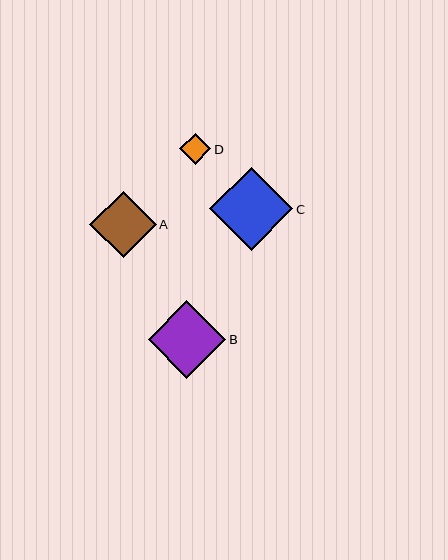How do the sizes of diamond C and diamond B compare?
Diamond C and diamond B are approximately the same size.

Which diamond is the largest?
Diamond C is the largest with a size of approximately 83 pixels.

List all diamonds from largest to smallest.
From largest to smallest: C, B, A, D.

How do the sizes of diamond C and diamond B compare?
Diamond C and diamond B are approximately the same size.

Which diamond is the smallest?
Diamond D is the smallest with a size of approximately 31 pixels.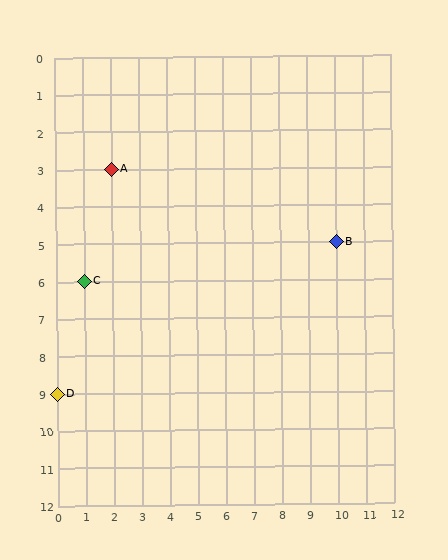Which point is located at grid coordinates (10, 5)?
Point B is at (10, 5).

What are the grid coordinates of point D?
Point D is at grid coordinates (0, 9).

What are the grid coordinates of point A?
Point A is at grid coordinates (2, 3).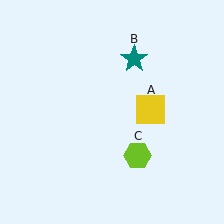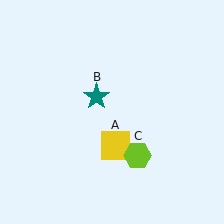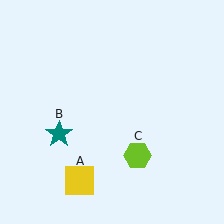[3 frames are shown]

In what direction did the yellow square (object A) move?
The yellow square (object A) moved down and to the left.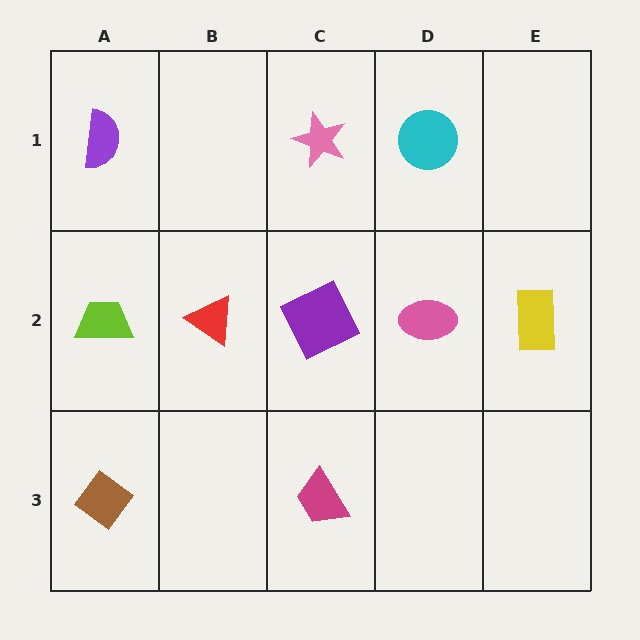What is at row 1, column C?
A pink star.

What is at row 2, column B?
A red triangle.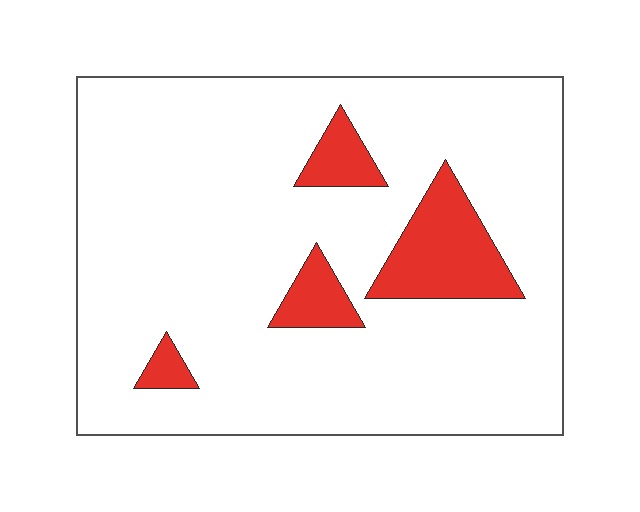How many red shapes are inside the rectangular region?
4.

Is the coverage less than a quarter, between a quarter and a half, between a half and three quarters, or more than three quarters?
Less than a quarter.